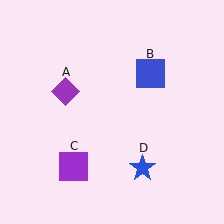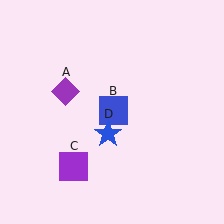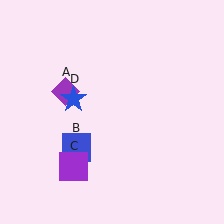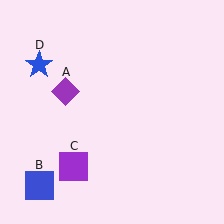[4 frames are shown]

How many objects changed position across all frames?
2 objects changed position: blue square (object B), blue star (object D).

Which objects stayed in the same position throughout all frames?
Purple diamond (object A) and purple square (object C) remained stationary.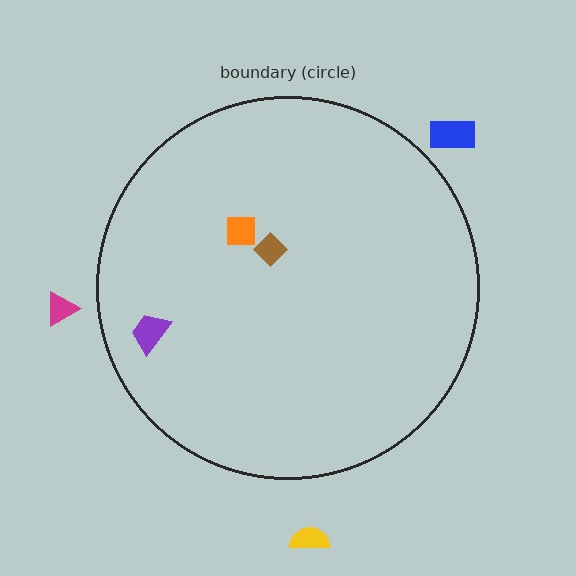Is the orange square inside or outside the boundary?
Inside.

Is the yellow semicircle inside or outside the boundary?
Outside.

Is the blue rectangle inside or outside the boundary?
Outside.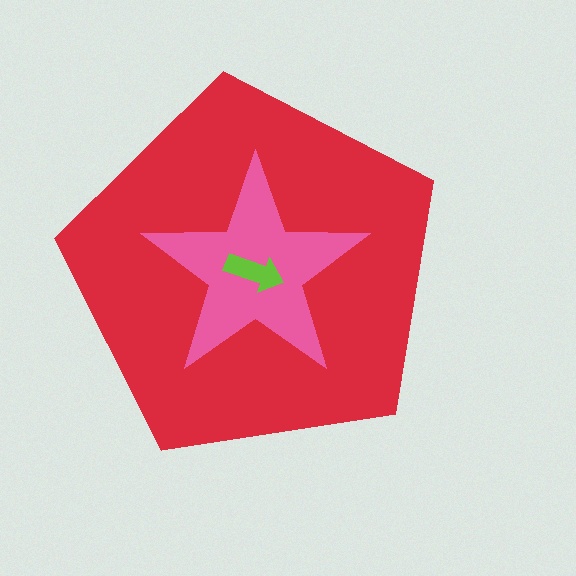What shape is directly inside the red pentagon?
The pink star.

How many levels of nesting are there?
3.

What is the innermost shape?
The lime arrow.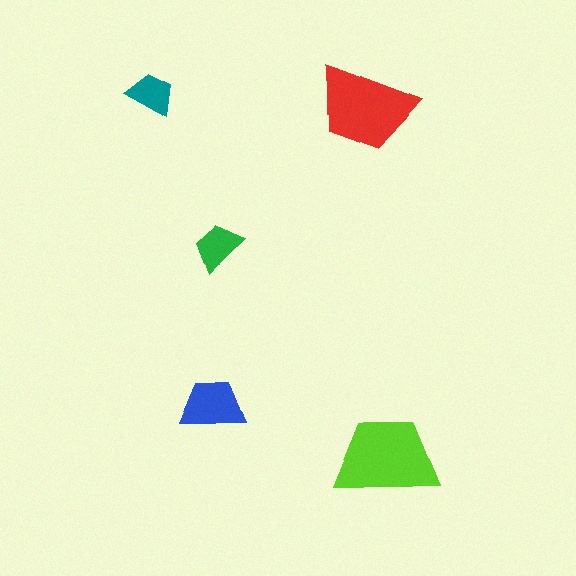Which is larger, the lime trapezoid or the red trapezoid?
The lime one.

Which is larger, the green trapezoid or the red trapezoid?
The red one.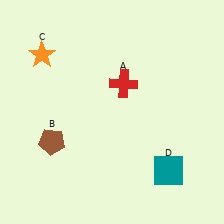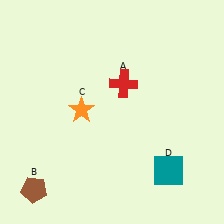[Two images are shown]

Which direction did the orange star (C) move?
The orange star (C) moved down.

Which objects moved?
The objects that moved are: the brown pentagon (B), the orange star (C).